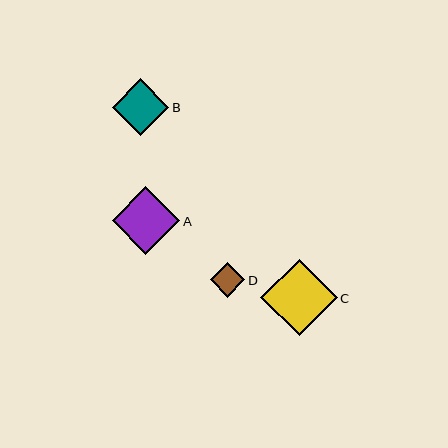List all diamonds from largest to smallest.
From largest to smallest: C, A, B, D.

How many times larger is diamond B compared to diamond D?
Diamond B is approximately 1.6 times the size of diamond D.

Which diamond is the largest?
Diamond C is the largest with a size of approximately 77 pixels.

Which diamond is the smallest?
Diamond D is the smallest with a size of approximately 35 pixels.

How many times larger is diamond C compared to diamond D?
Diamond C is approximately 2.2 times the size of diamond D.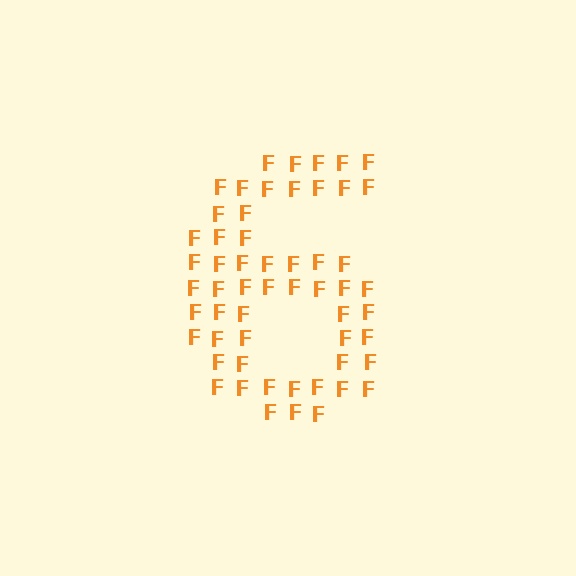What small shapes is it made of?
It is made of small letter F's.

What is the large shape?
The large shape is the digit 6.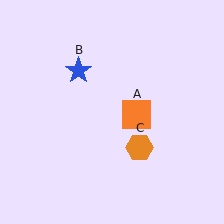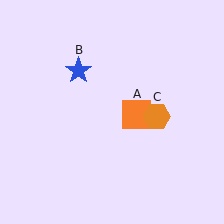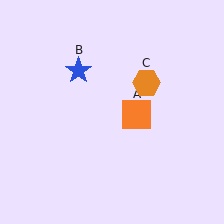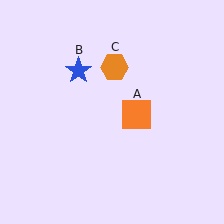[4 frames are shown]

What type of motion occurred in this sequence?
The orange hexagon (object C) rotated counterclockwise around the center of the scene.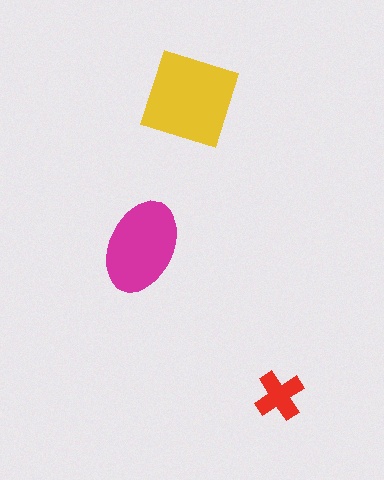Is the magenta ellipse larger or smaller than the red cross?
Larger.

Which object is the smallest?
The red cross.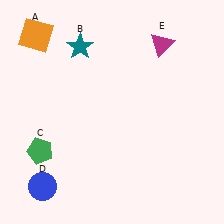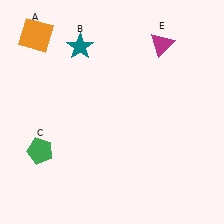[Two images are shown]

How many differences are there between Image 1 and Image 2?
There is 1 difference between the two images.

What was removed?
The blue circle (D) was removed in Image 2.